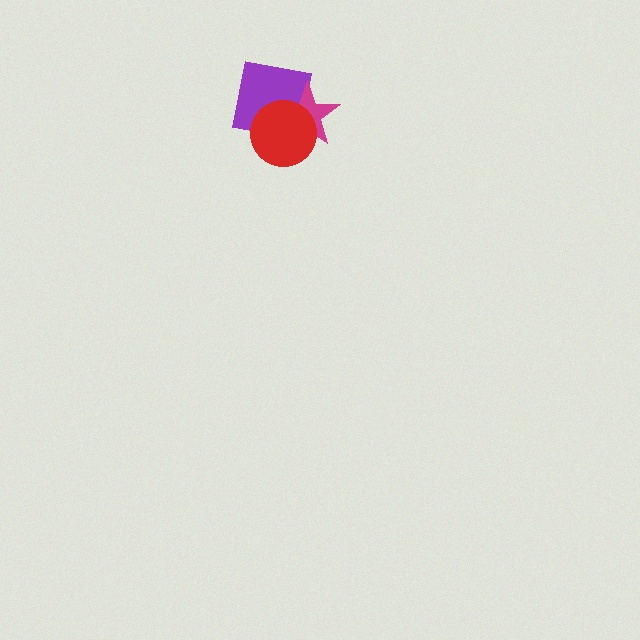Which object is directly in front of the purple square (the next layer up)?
The magenta star is directly in front of the purple square.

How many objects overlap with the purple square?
2 objects overlap with the purple square.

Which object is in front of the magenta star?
The red circle is in front of the magenta star.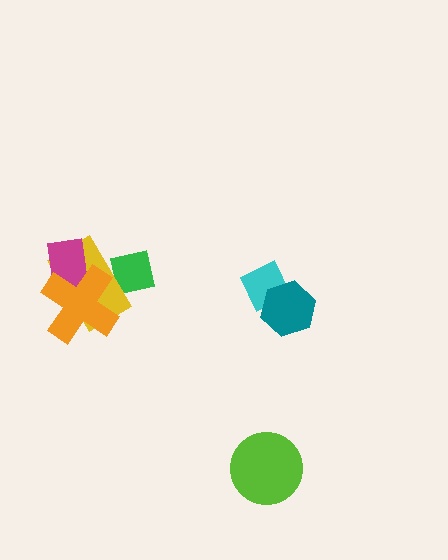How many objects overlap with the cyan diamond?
1 object overlaps with the cyan diamond.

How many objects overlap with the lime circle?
0 objects overlap with the lime circle.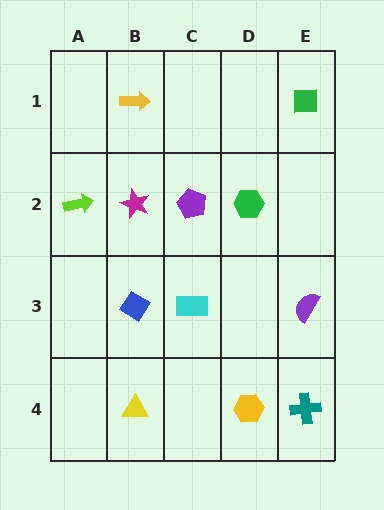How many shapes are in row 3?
3 shapes.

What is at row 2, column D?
A green hexagon.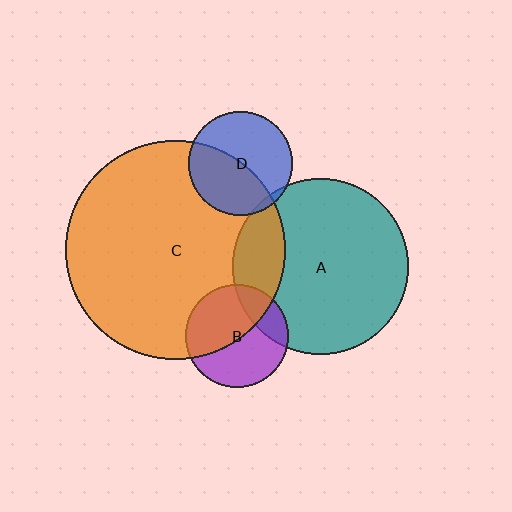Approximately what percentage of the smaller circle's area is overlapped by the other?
Approximately 50%.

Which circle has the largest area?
Circle C (orange).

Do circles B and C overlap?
Yes.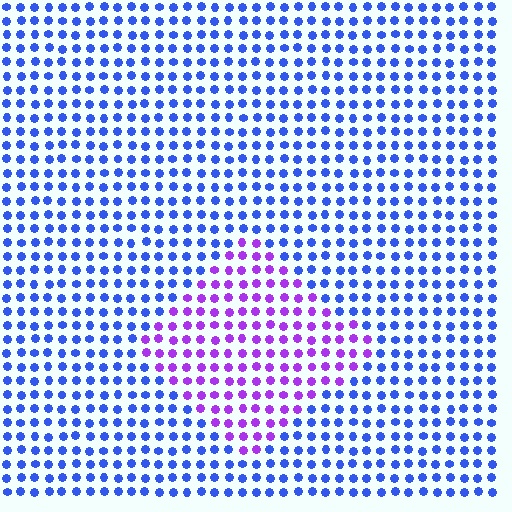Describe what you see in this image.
The image is filled with small blue elements in a uniform arrangement. A diamond-shaped region is visible where the elements are tinted to a slightly different hue, forming a subtle color boundary.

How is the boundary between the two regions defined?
The boundary is defined purely by a slight shift in hue (about 51 degrees). Spacing, size, and orientation are identical on both sides.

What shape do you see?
I see a diamond.